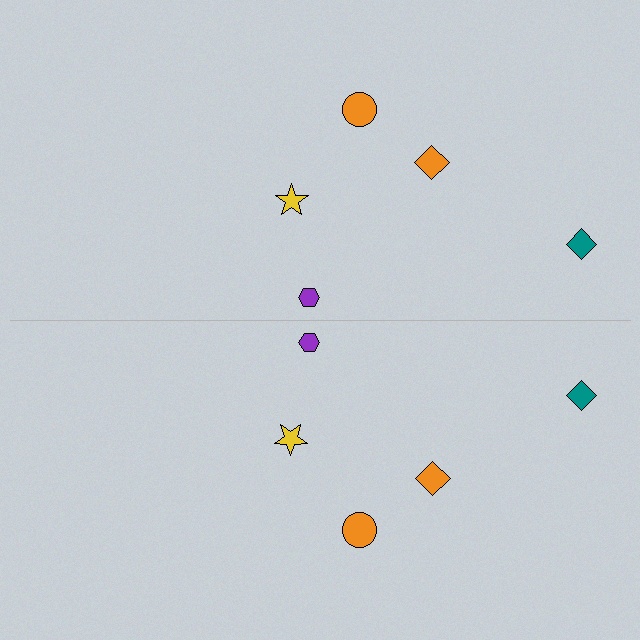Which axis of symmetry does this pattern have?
The pattern has a horizontal axis of symmetry running through the center of the image.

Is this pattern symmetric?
Yes, this pattern has bilateral (reflection) symmetry.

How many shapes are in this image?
There are 10 shapes in this image.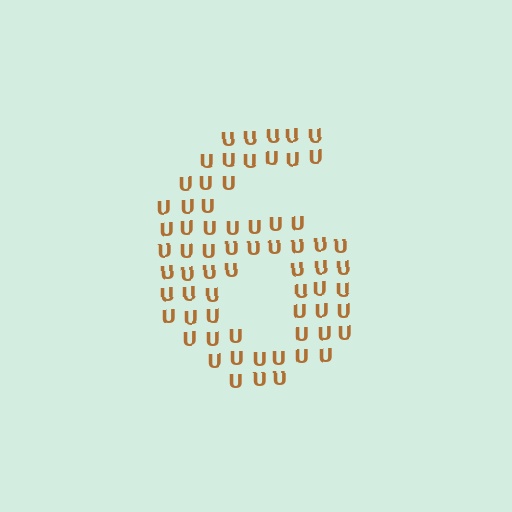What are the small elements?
The small elements are letter U's.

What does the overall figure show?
The overall figure shows the digit 6.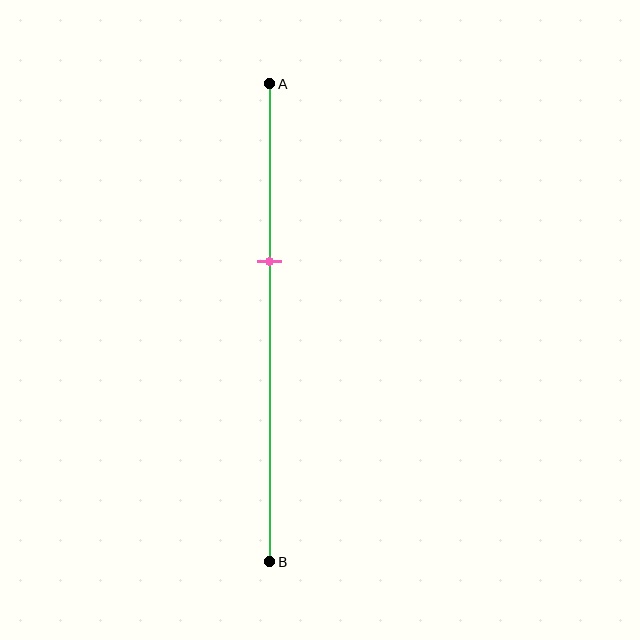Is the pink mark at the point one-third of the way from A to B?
No, the mark is at about 35% from A, not at the 33% one-third point.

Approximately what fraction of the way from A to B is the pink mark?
The pink mark is approximately 35% of the way from A to B.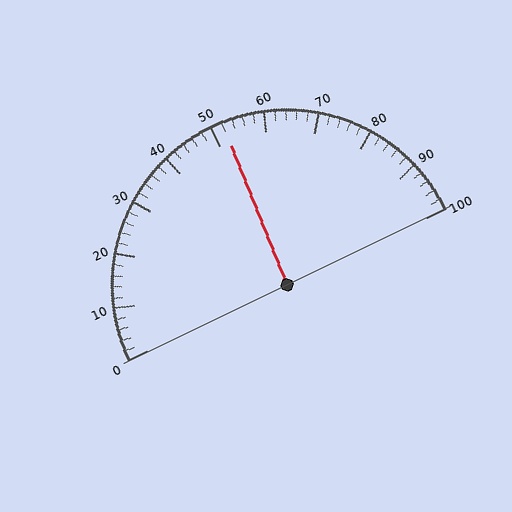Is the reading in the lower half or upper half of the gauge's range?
The reading is in the upper half of the range (0 to 100).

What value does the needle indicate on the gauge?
The needle indicates approximately 52.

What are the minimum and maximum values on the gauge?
The gauge ranges from 0 to 100.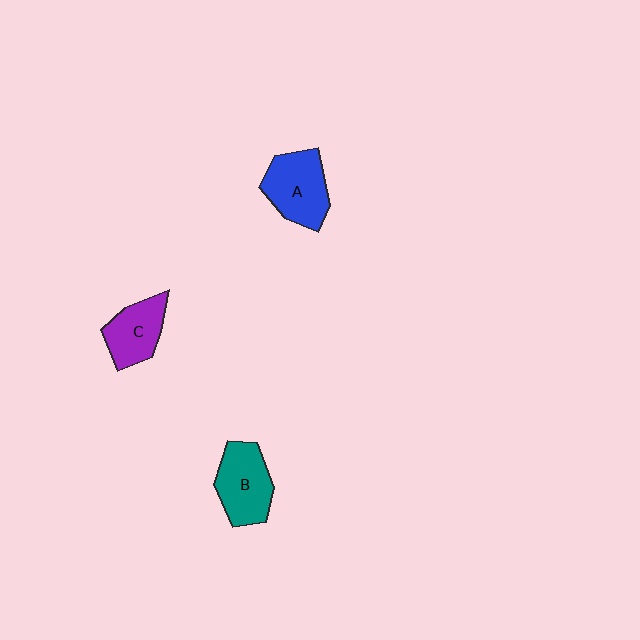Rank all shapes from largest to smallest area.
From largest to smallest: A (blue), B (teal), C (purple).